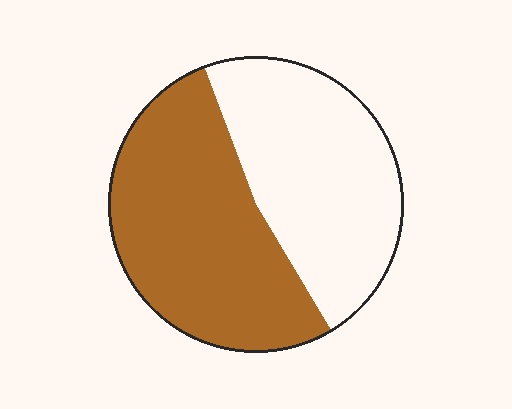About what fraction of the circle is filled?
About one half (1/2).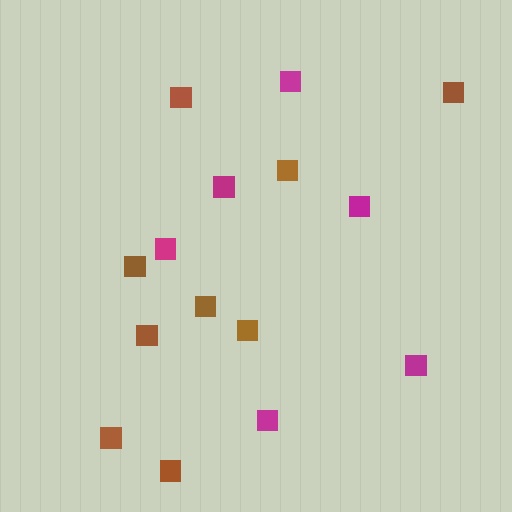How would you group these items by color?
There are 2 groups: one group of brown squares (9) and one group of magenta squares (6).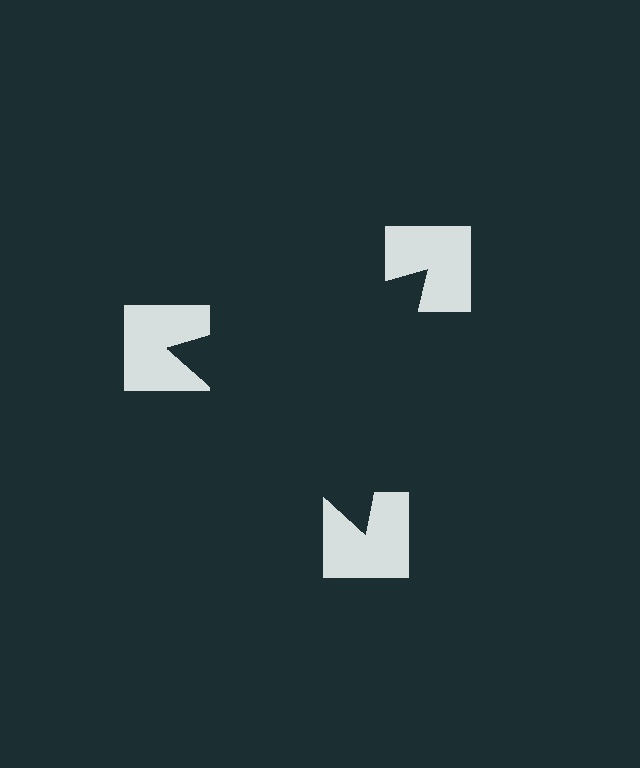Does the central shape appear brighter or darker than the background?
It typically appears slightly darker than the background, even though no actual brightness change is drawn.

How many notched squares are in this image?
There are 3 — one at each vertex of the illusory triangle.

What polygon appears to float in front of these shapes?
An illusory triangle — its edges are inferred from the aligned wedge cuts in the notched squares, not physically drawn.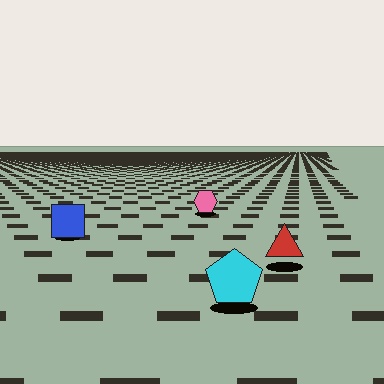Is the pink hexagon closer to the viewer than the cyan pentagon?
No. The cyan pentagon is closer — you can tell from the texture gradient: the ground texture is coarser near it.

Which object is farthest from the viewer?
The pink hexagon is farthest from the viewer. It appears smaller and the ground texture around it is denser.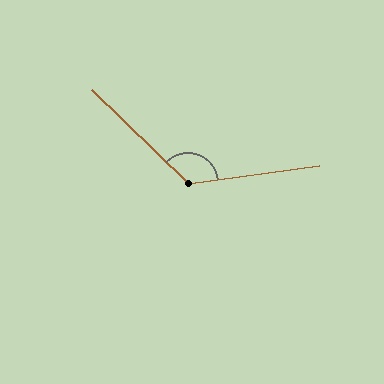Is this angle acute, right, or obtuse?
It is obtuse.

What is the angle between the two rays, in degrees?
Approximately 129 degrees.